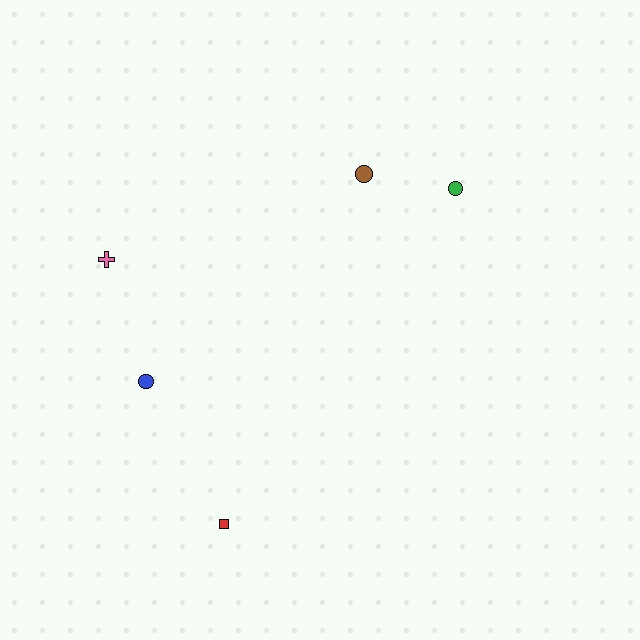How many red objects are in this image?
There is 1 red object.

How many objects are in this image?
There are 5 objects.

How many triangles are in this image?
There are no triangles.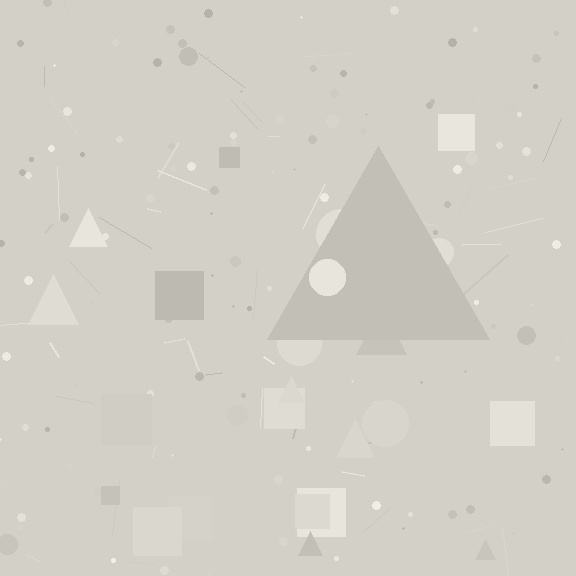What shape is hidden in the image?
A triangle is hidden in the image.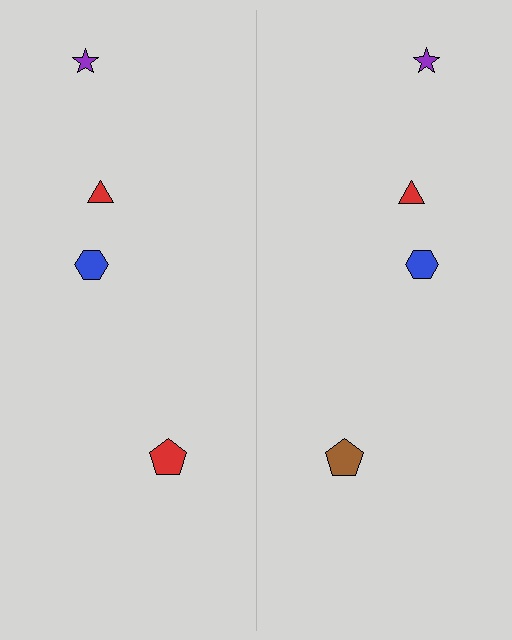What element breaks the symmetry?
The brown pentagon on the right side breaks the symmetry — its mirror counterpart is red.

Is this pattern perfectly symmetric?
No, the pattern is not perfectly symmetric. The brown pentagon on the right side breaks the symmetry — its mirror counterpart is red.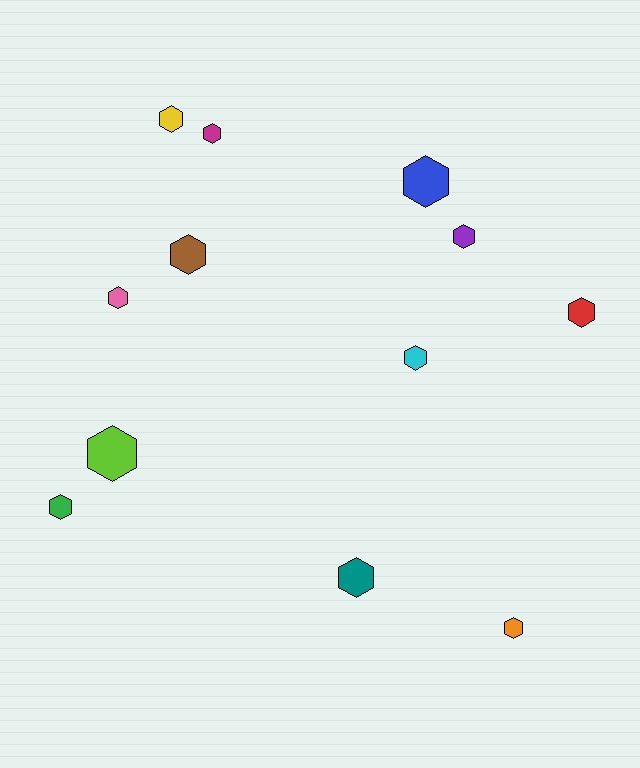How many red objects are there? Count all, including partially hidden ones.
There is 1 red object.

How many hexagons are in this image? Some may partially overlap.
There are 12 hexagons.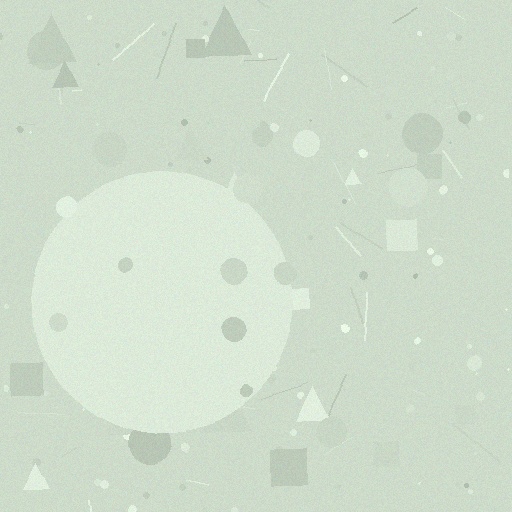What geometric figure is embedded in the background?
A circle is embedded in the background.